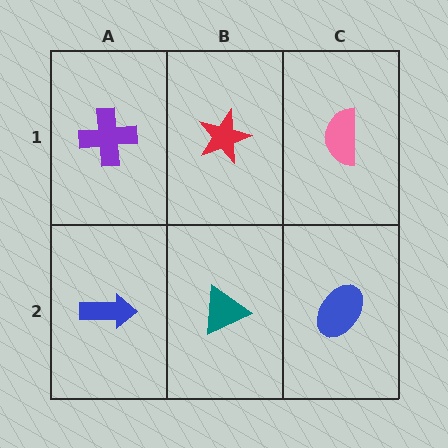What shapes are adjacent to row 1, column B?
A teal triangle (row 2, column B), a purple cross (row 1, column A), a pink semicircle (row 1, column C).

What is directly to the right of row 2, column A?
A teal triangle.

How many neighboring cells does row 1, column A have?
2.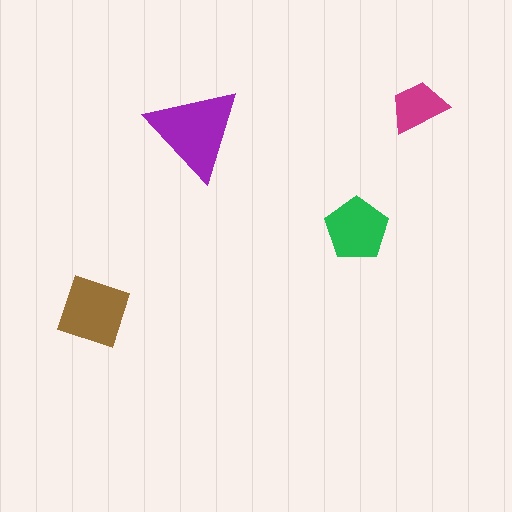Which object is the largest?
The purple triangle.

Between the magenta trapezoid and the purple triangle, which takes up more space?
The purple triangle.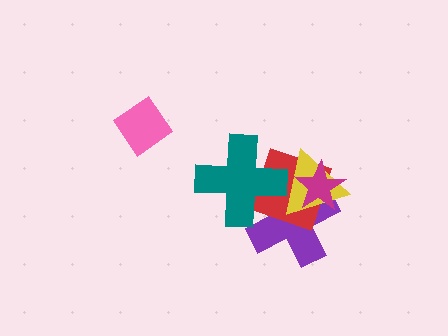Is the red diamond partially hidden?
Yes, it is partially covered by another shape.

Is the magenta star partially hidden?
No, no other shape covers it.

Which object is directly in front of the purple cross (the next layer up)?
The red diamond is directly in front of the purple cross.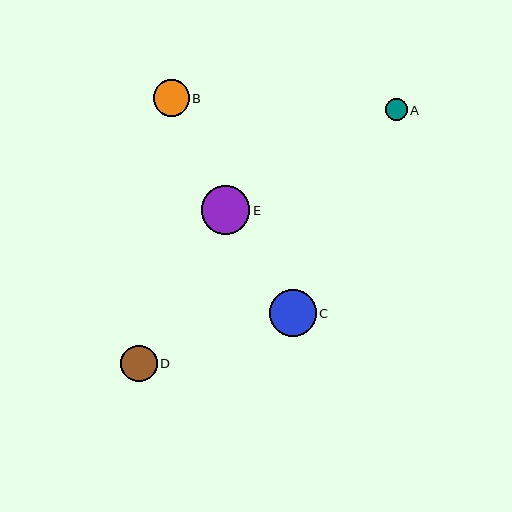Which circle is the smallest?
Circle A is the smallest with a size of approximately 22 pixels.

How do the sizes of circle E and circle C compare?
Circle E and circle C are approximately the same size.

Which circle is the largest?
Circle E is the largest with a size of approximately 48 pixels.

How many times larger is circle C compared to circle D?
Circle C is approximately 1.3 times the size of circle D.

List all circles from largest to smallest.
From largest to smallest: E, C, B, D, A.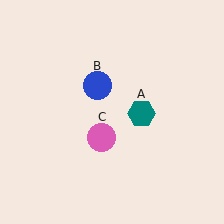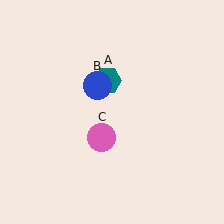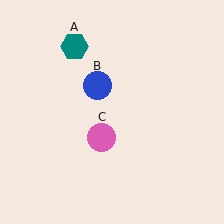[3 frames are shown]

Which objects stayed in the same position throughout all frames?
Blue circle (object B) and pink circle (object C) remained stationary.